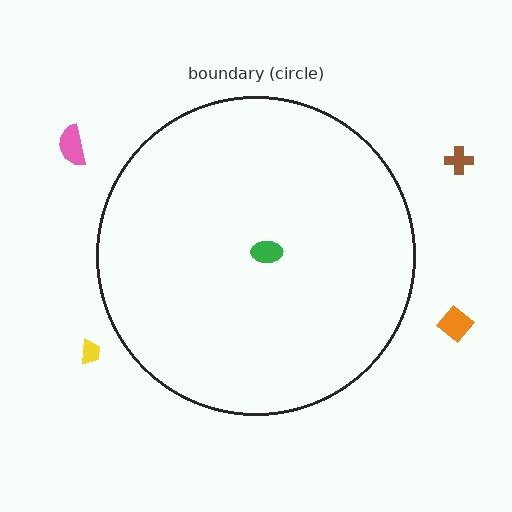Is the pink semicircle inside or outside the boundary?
Outside.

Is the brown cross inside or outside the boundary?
Outside.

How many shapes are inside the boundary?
1 inside, 4 outside.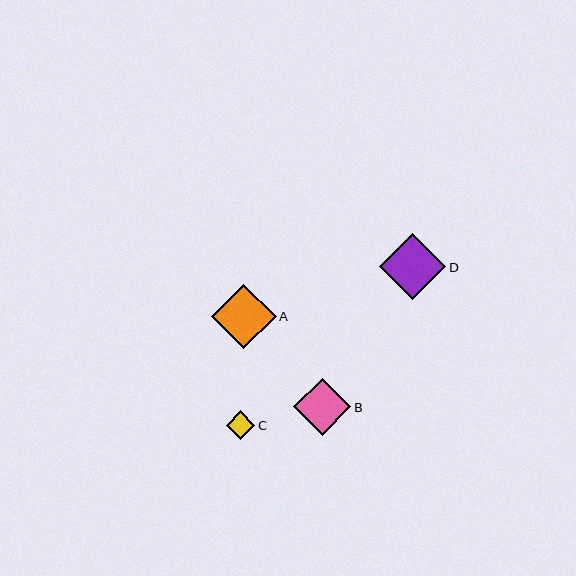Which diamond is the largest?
Diamond D is the largest with a size of approximately 66 pixels.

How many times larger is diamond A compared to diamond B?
Diamond A is approximately 1.1 times the size of diamond B.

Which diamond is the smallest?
Diamond C is the smallest with a size of approximately 29 pixels.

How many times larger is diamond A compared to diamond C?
Diamond A is approximately 2.2 times the size of diamond C.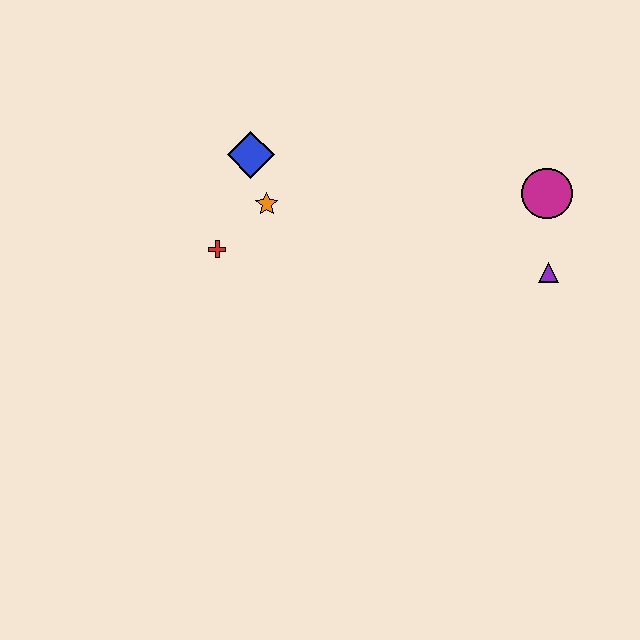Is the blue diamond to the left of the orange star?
Yes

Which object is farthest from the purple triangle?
The red cross is farthest from the purple triangle.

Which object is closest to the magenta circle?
The purple triangle is closest to the magenta circle.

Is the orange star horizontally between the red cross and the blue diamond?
No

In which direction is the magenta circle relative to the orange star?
The magenta circle is to the right of the orange star.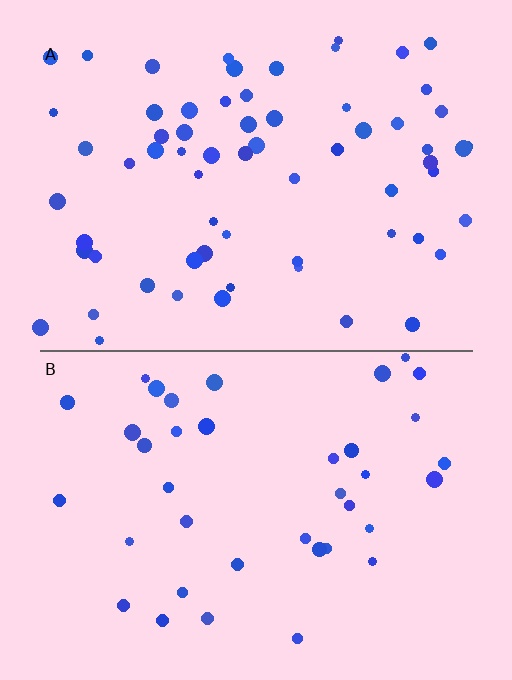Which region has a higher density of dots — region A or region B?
A (the top).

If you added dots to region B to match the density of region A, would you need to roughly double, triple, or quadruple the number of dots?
Approximately double.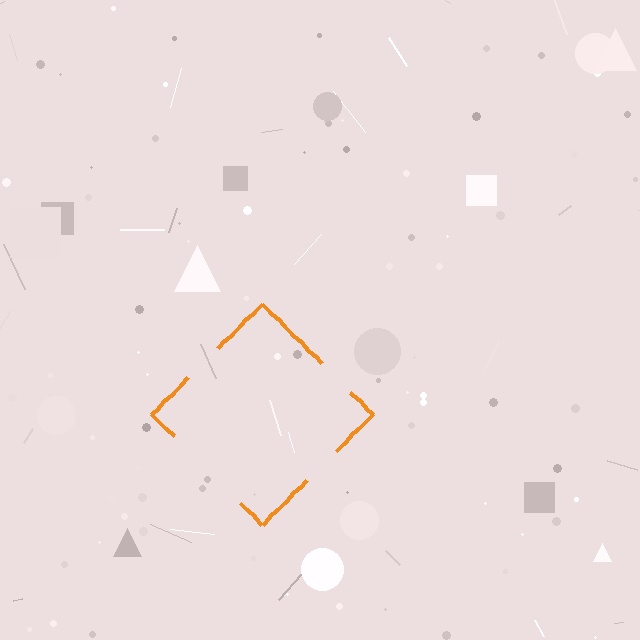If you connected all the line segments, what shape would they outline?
They would outline a diamond.